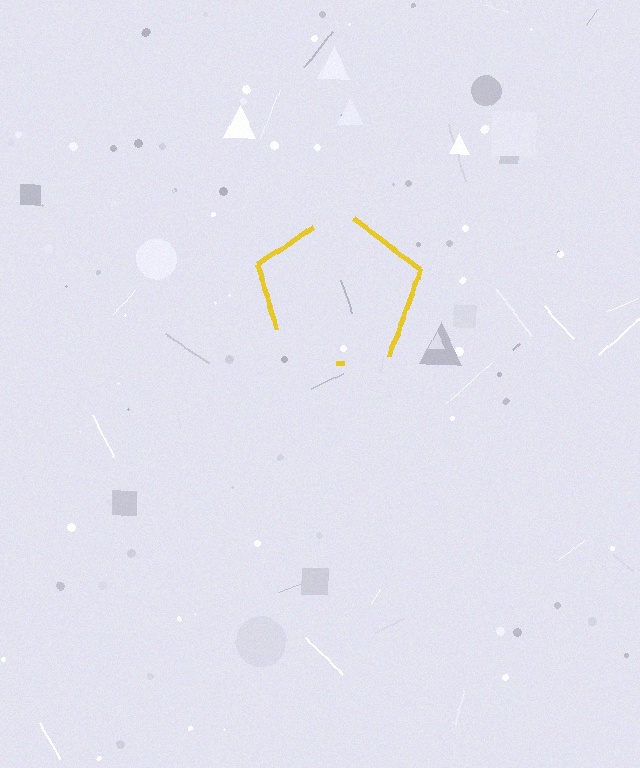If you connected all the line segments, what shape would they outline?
They would outline a pentagon.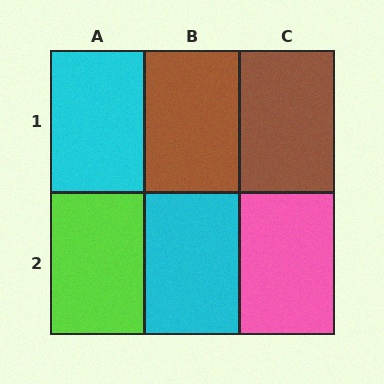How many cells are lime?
1 cell is lime.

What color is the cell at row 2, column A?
Lime.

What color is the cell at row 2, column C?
Pink.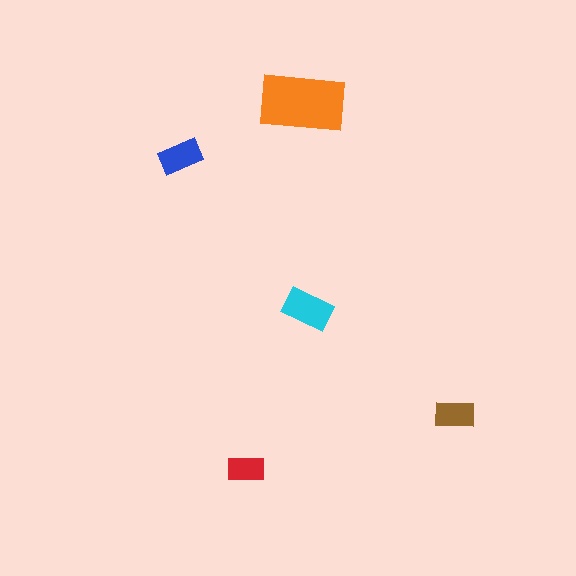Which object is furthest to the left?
The blue rectangle is leftmost.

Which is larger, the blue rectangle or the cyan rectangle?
The cyan one.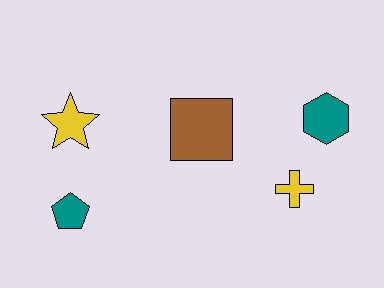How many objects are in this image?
There are 5 objects.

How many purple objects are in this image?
There are no purple objects.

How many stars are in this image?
There is 1 star.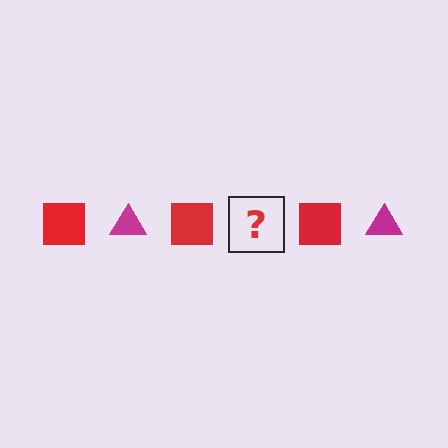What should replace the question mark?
The question mark should be replaced with a magenta triangle.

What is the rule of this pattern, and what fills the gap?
The rule is that the pattern alternates between red square and magenta triangle. The gap should be filled with a magenta triangle.